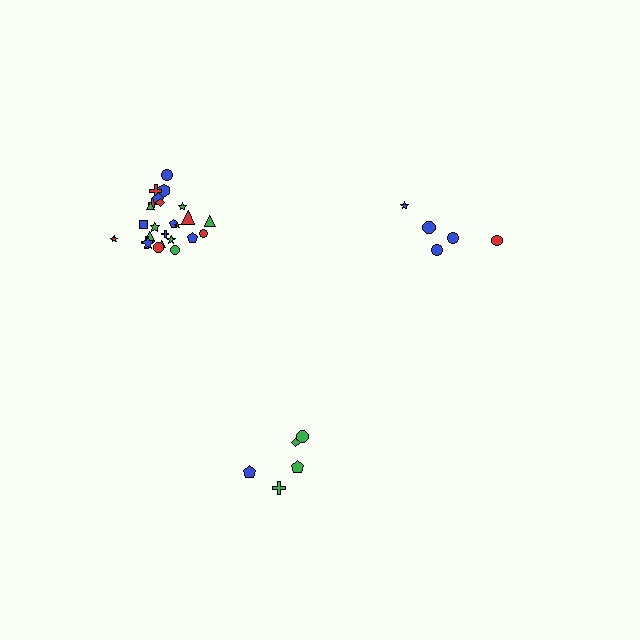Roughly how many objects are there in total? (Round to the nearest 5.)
Roughly 35 objects in total.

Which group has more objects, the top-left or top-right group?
The top-left group.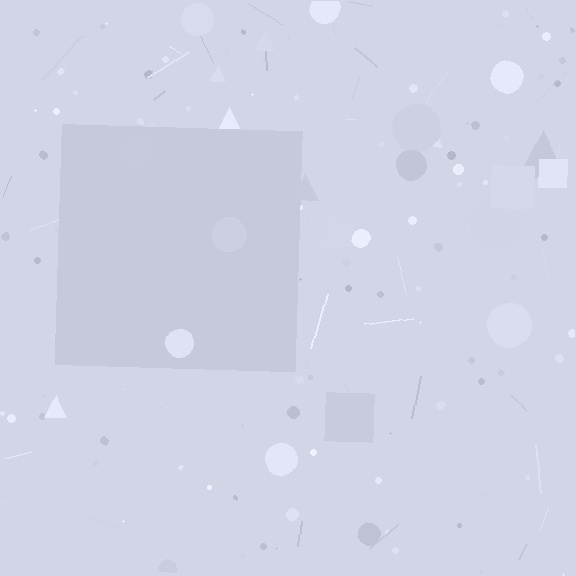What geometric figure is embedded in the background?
A square is embedded in the background.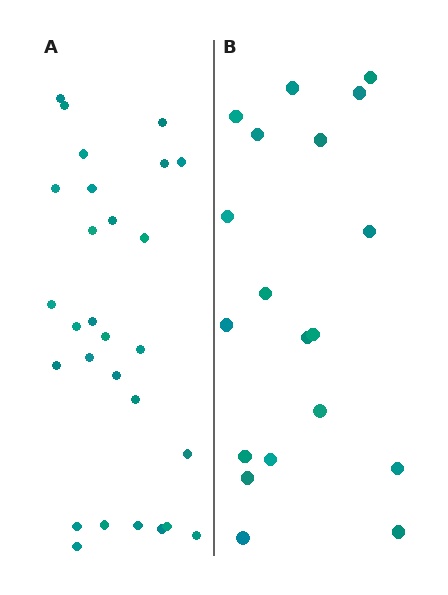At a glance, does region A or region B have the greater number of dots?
Region A (the left region) has more dots.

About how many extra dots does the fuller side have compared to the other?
Region A has roughly 8 or so more dots than region B.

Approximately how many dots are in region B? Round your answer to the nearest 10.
About 20 dots. (The exact count is 19, which rounds to 20.)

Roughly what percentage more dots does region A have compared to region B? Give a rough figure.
About 45% more.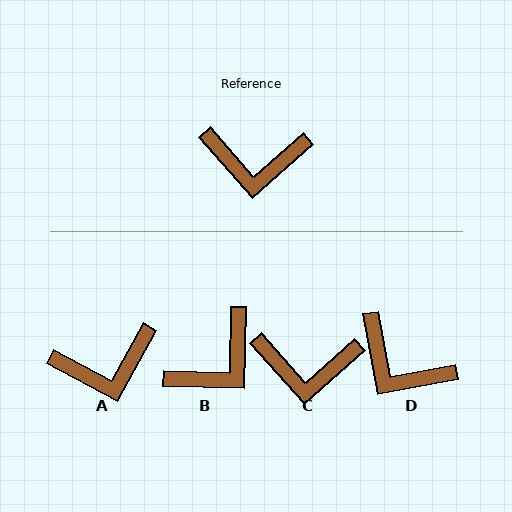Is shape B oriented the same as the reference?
No, it is off by about 47 degrees.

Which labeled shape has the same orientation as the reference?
C.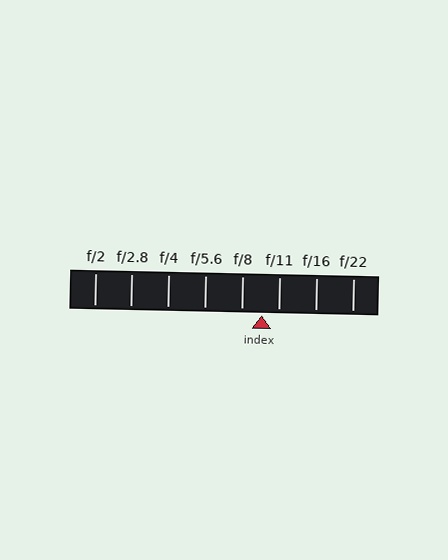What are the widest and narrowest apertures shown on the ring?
The widest aperture shown is f/2 and the narrowest is f/22.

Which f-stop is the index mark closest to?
The index mark is closest to f/11.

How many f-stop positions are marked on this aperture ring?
There are 8 f-stop positions marked.